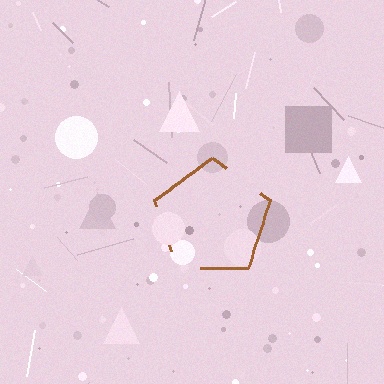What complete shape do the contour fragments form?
The contour fragments form a pentagon.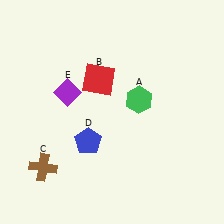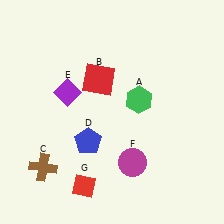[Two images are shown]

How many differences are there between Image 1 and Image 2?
There are 2 differences between the two images.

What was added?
A magenta circle (F), a red diamond (G) were added in Image 2.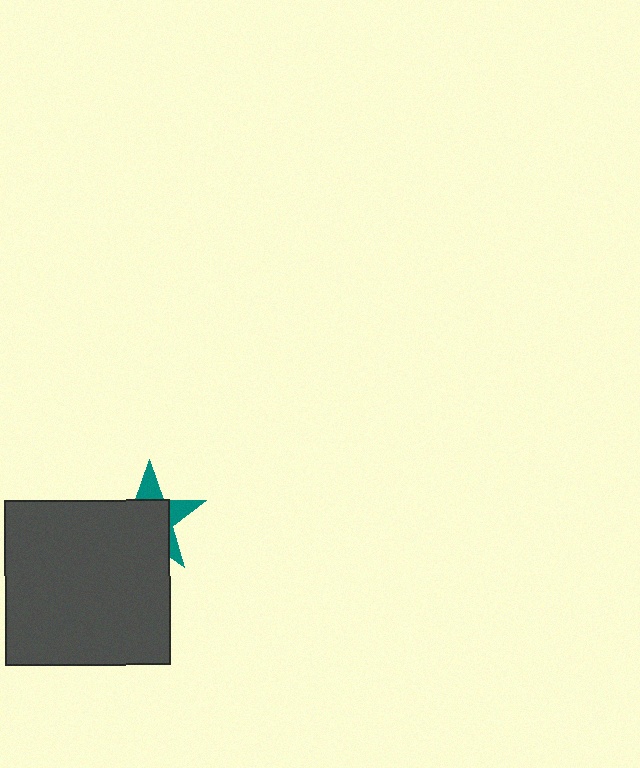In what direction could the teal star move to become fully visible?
The teal star could move toward the upper-right. That would shift it out from behind the dark gray square entirely.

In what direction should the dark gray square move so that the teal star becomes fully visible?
The dark gray square should move toward the lower-left. That is the shortest direction to clear the overlap and leave the teal star fully visible.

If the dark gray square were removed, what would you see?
You would see the complete teal star.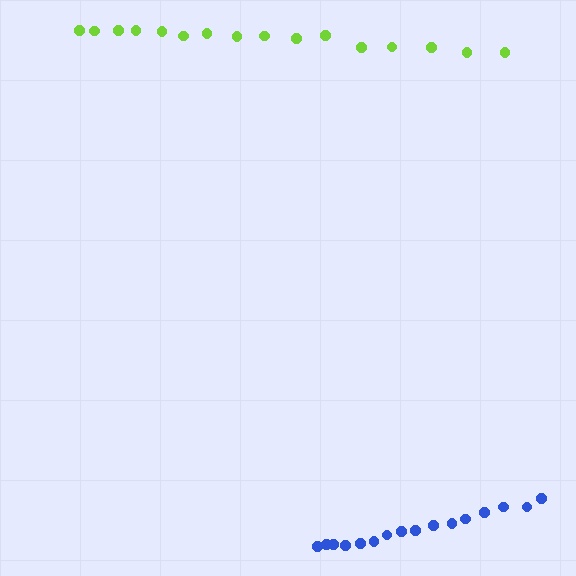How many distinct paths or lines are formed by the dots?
There are 2 distinct paths.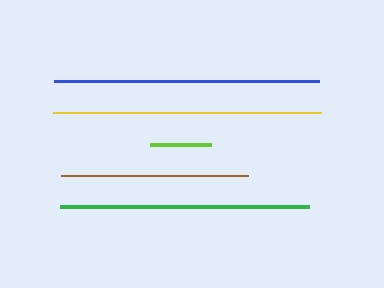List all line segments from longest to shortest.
From longest to shortest: yellow, blue, green, brown, lime.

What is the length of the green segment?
The green segment is approximately 249 pixels long.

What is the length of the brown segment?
The brown segment is approximately 187 pixels long.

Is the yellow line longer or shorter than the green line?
The yellow line is longer than the green line.